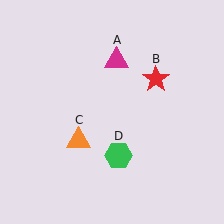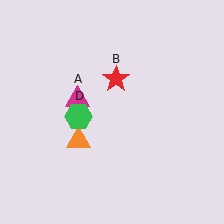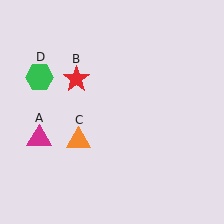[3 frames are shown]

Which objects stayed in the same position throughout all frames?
Orange triangle (object C) remained stationary.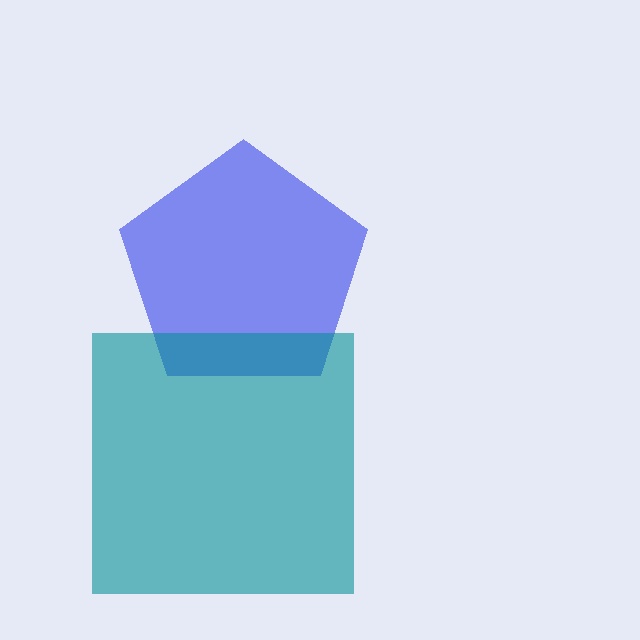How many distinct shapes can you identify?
There are 2 distinct shapes: a blue pentagon, a teal square.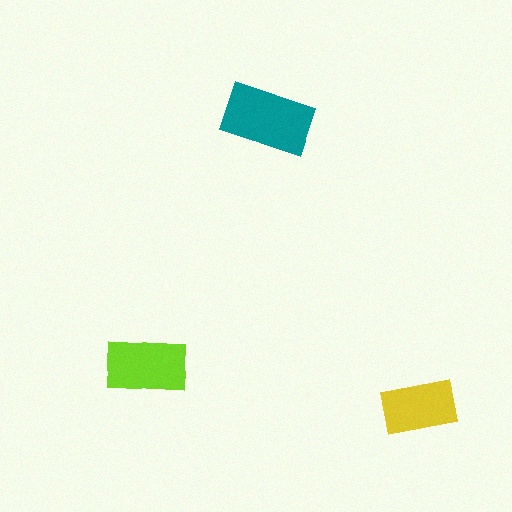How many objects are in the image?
There are 3 objects in the image.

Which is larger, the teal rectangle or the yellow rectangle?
The teal one.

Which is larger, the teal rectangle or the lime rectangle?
The teal one.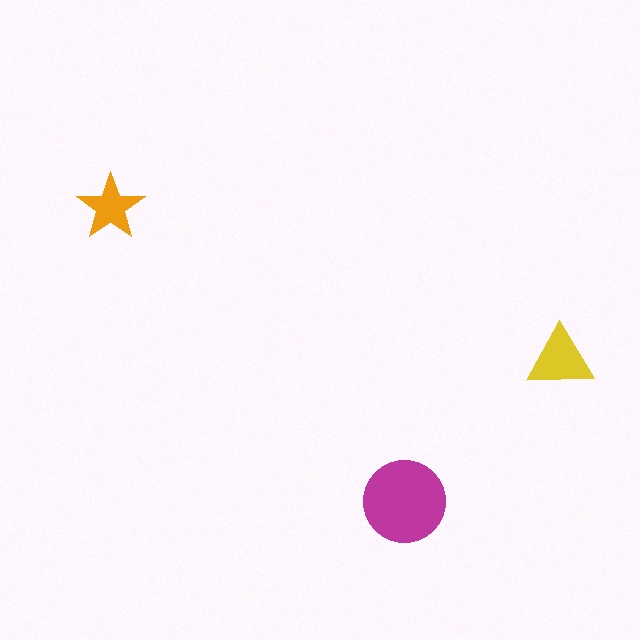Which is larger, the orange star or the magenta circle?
The magenta circle.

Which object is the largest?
The magenta circle.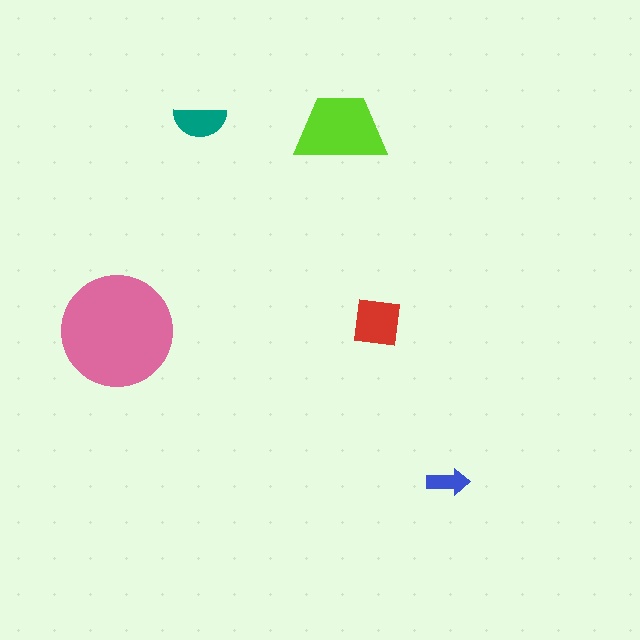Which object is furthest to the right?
The blue arrow is rightmost.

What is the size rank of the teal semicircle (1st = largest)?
4th.